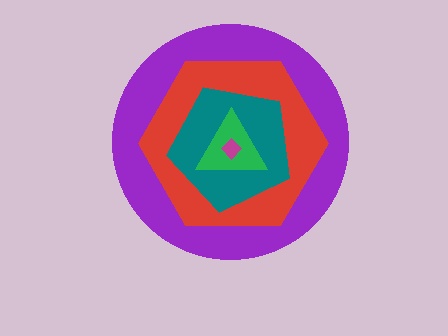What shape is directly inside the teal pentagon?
The green triangle.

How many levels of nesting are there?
5.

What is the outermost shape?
The purple circle.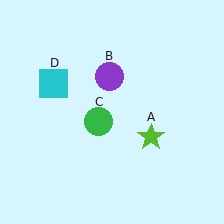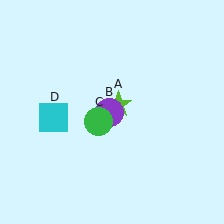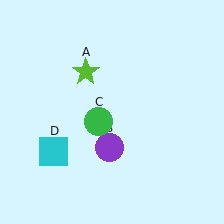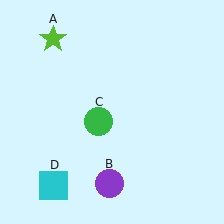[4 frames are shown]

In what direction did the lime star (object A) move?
The lime star (object A) moved up and to the left.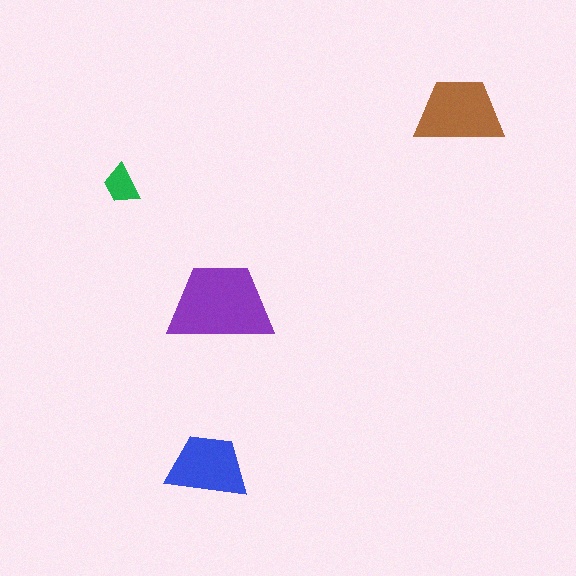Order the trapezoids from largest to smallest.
the purple one, the brown one, the blue one, the green one.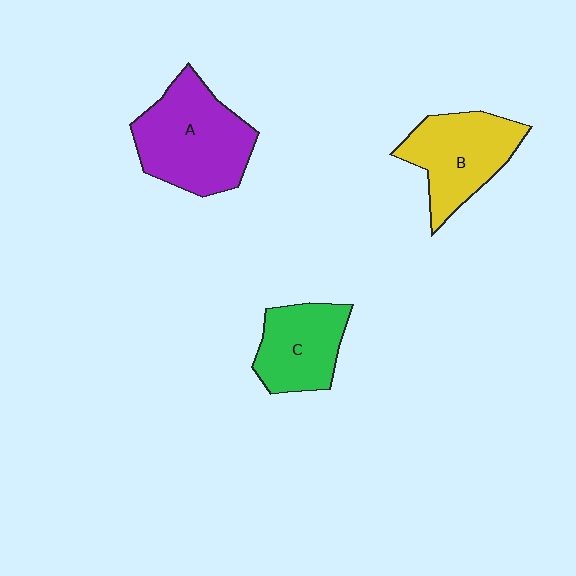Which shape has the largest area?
Shape A (purple).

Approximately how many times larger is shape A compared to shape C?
Approximately 1.5 times.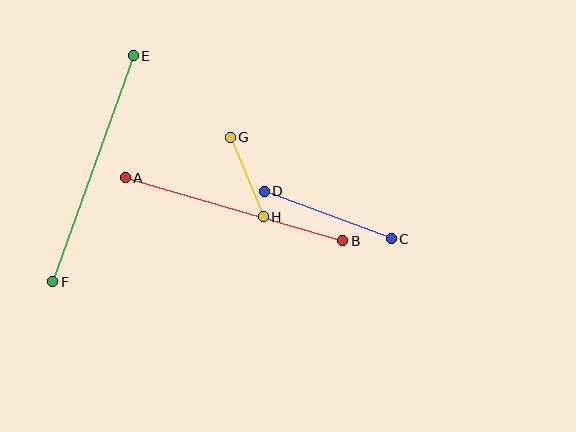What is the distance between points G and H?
The distance is approximately 86 pixels.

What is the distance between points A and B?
The distance is approximately 227 pixels.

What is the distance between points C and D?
The distance is approximately 136 pixels.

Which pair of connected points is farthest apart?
Points E and F are farthest apart.